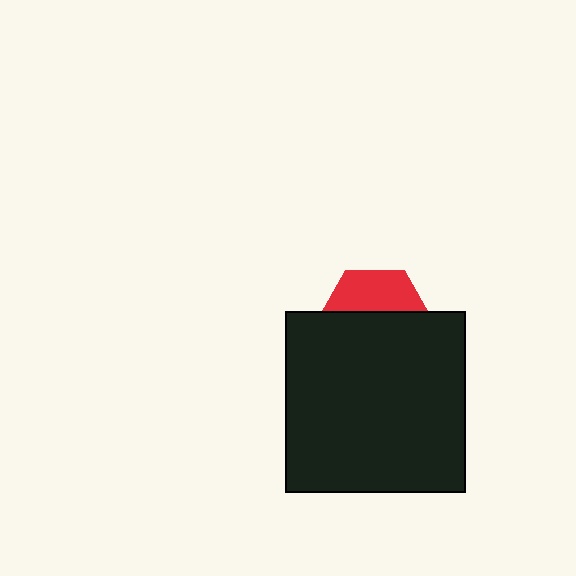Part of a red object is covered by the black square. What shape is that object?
It is a hexagon.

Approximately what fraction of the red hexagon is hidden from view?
Roughly 62% of the red hexagon is hidden behind the black square.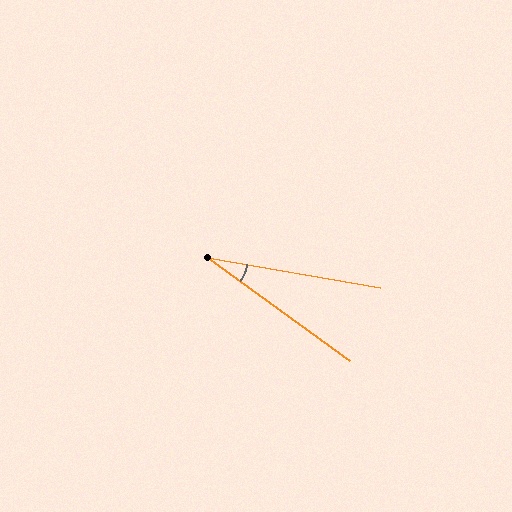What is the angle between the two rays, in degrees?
Approximately 26 degrees.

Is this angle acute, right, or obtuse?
It is acute.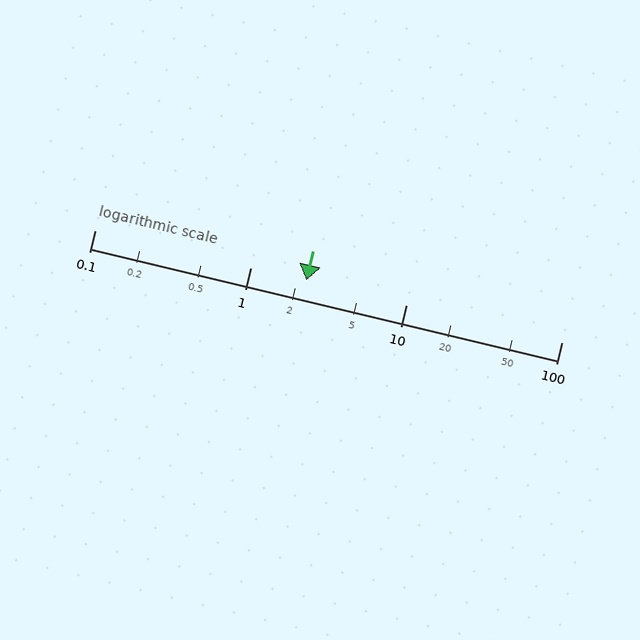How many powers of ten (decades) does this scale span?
The scale spans 3 decades, from 0.1 to 100.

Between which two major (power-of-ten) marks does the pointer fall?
The pointer is between 1 and 10.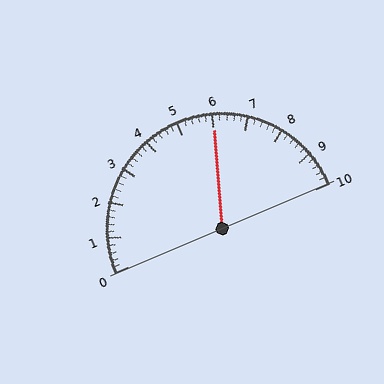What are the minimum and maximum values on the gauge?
The gauge ranges from 0 to 10.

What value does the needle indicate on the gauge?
The needle indicates approximately 6.0.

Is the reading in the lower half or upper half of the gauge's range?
The reading is in the upper half of the range (0 to 10).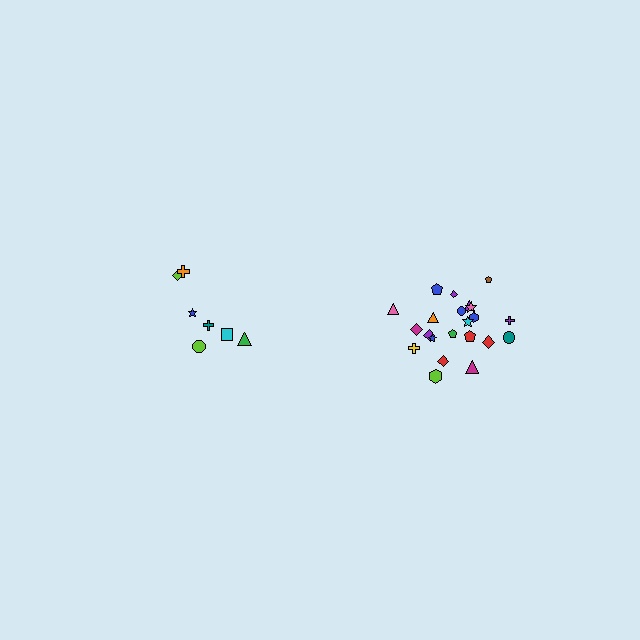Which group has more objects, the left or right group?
The right group.